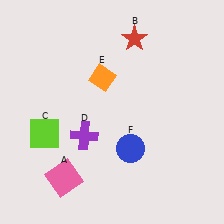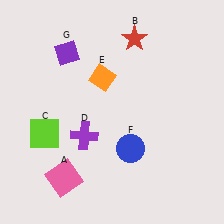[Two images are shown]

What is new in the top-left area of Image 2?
A purple diamond (G) was added in the top-left area of Image 2.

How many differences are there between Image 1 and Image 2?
There is 1 difference between the two images.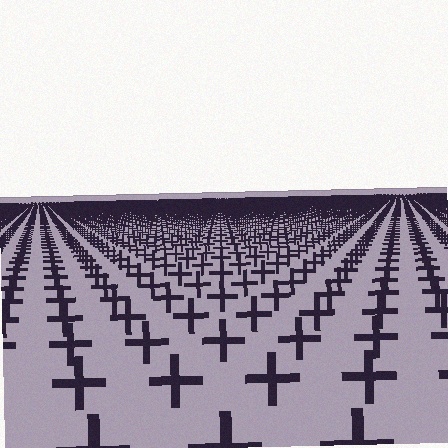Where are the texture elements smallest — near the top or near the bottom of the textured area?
Near the top.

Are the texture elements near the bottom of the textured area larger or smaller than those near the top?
Larger. Near the bottom, elements are closer to the viewer and appear at a bigger on-screen size.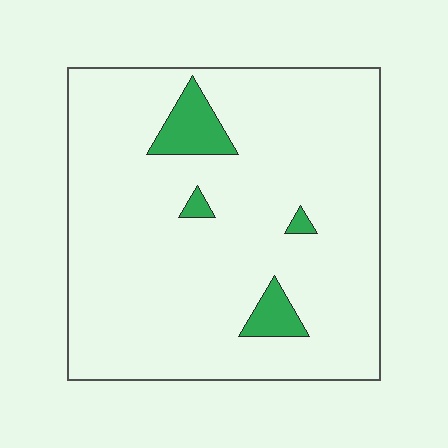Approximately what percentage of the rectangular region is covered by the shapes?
Approximately 5%.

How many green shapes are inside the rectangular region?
4.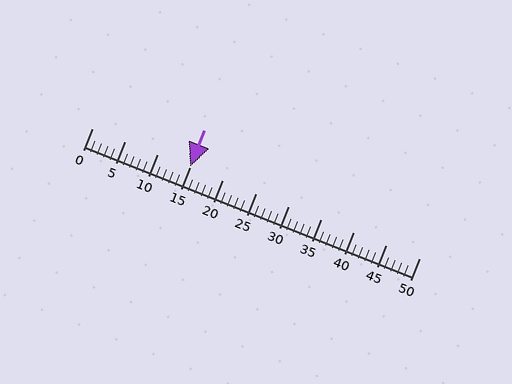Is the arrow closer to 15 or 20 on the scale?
The arrow is closer to 15.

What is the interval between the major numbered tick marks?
The major tick marks are spaced 5 units apart.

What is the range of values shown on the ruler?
The ruler shows values from 0 to 50.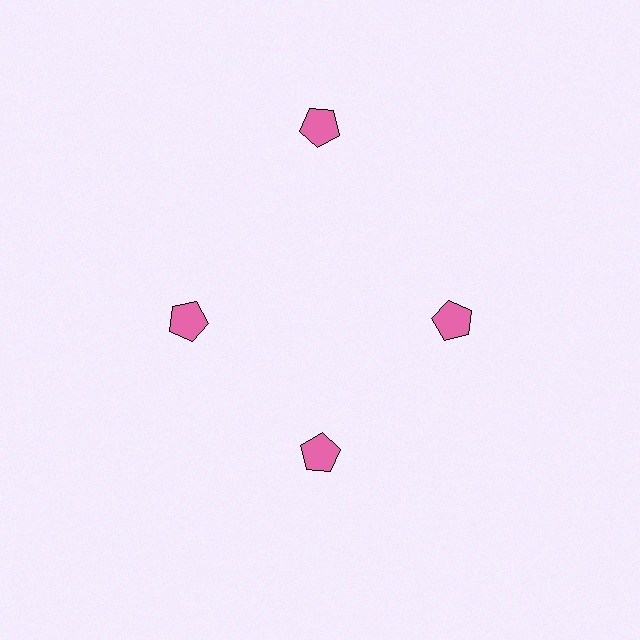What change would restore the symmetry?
The symmetry would be restored by moving it inward, back onto the ring so that all 4 pentagons sit at equal angles and equal distance from the center.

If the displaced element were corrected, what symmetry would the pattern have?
It would have 4-fold rotational symmetry — the pattern would map onto itself every 90 degrees.